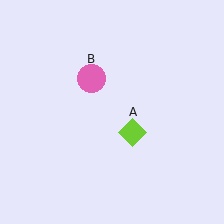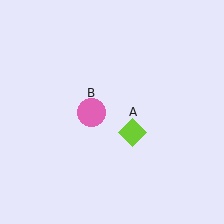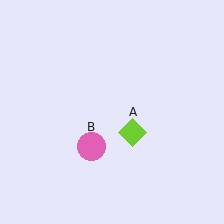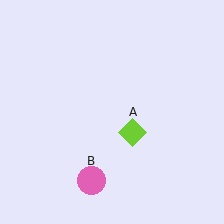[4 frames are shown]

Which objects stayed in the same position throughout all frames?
Lime diamond (object A) remained stationary.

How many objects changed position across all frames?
1 object changed position: pink circle (object B).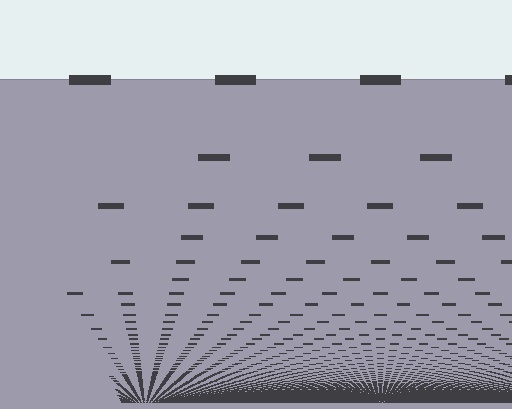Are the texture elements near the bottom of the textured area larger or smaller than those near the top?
Smaller. The gradient is inverted — elements near the bottom are smaller and denser.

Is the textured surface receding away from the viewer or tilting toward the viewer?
The surface appears to tilt toward the viewer. Texture elements get larger and sparser toward the top.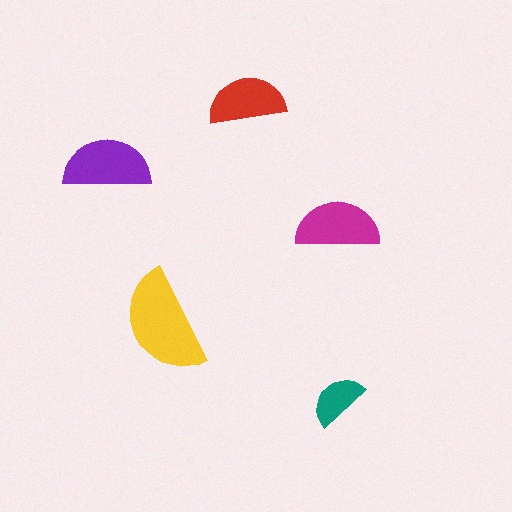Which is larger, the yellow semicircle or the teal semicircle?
The yellow one.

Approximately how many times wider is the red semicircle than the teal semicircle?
About 1.5 times wider.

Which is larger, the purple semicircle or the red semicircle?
The purple one.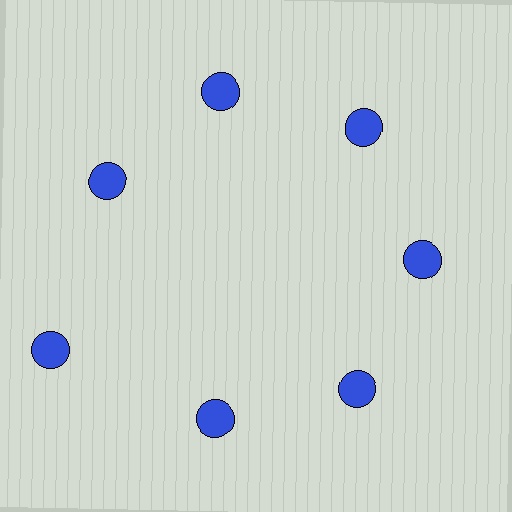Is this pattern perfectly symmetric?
No. The 7 blue circles are arranged in a ring, but one element near the 8 o'clock position is pushed outward from the center, breaking the 7-fold rotational symmetry.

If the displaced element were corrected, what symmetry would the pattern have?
It would have 7-fold rotational symmetry — the pattern would map onto itself every 51 degrees.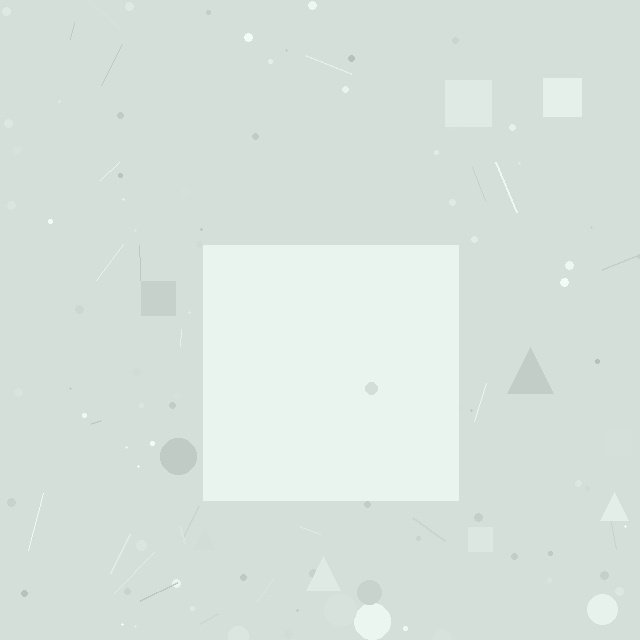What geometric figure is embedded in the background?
A square is embedded in the background.